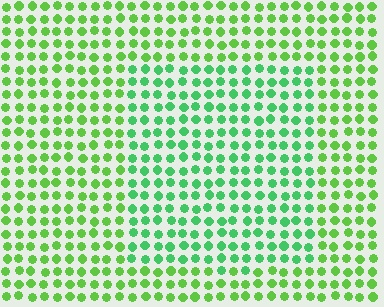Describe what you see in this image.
The image is filled with small lime elements in a uniform arrangement. A rectangle-shaped region is visible where the elements are tinted to a slightly different hue, forming a subtle color boundary.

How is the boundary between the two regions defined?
The boundary is defined purely by a slight shift in hue (about 29 degrees). Spacing, size, and orientation are identical on both sides.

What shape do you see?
I see a rectangle.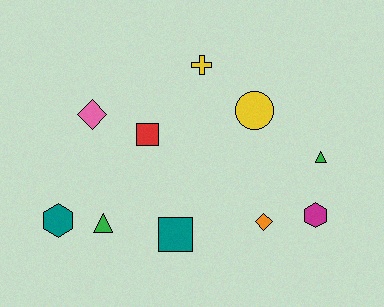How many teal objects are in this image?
There are 2 teal objects.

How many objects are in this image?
There are 10 objects.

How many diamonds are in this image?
There are 2 diamonds.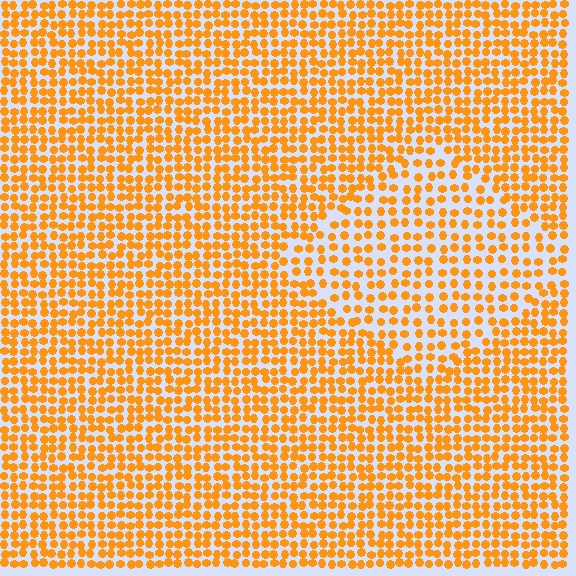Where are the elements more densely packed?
The elements are more densely packed outside the diamond boundary.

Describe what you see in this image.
The image contains small orange elements arranged at two different densities. A diamond-shaped region is visible where the elements are less densely packed than the surrounding area.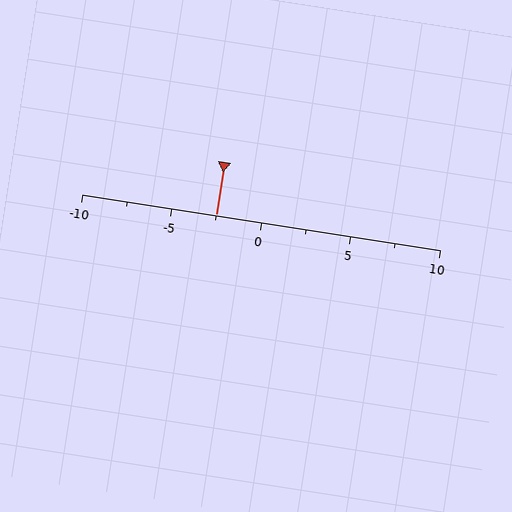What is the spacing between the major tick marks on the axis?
The major ticks are spaced 5 apart.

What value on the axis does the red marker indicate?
The marker indicates approximately -2.5.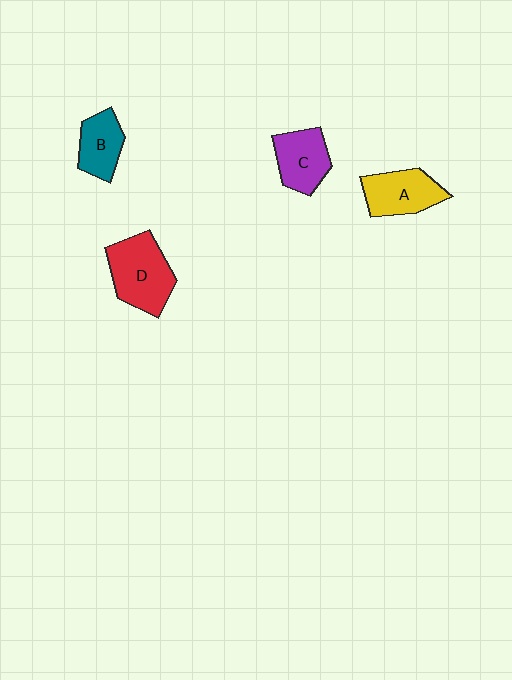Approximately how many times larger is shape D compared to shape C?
Approximately 1.3 times.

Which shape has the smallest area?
Shape B (teal).